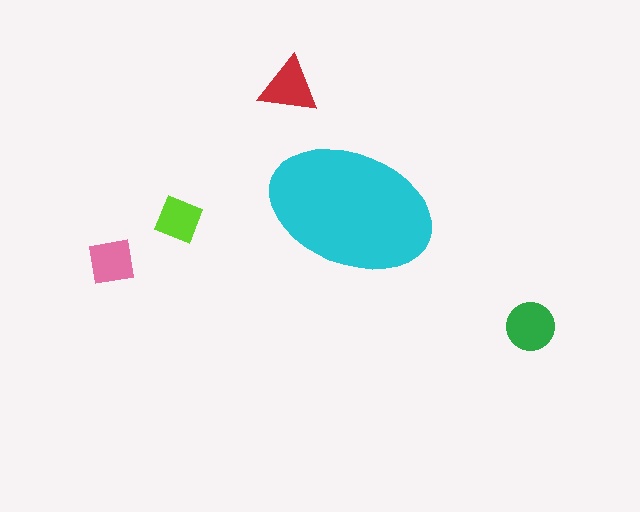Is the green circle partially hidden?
No, the green circle is fully visible.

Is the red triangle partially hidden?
No, the red triangle is fully visible.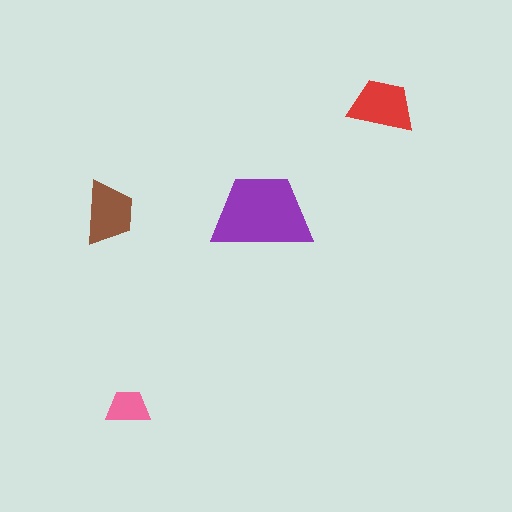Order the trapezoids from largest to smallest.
the purple one, the red one, the brown one, the pink one.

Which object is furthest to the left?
The brown trapezoid is leftmost.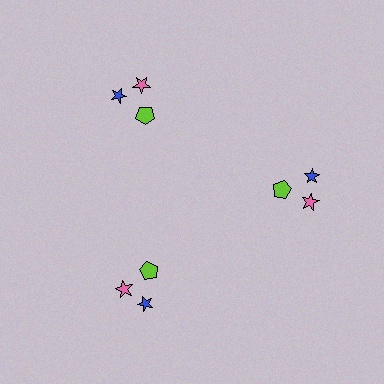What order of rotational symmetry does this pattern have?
This pattern has 3-fold rotational symmetry.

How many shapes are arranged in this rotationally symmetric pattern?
There are 9 shapes, arranged in 3 groups of 3.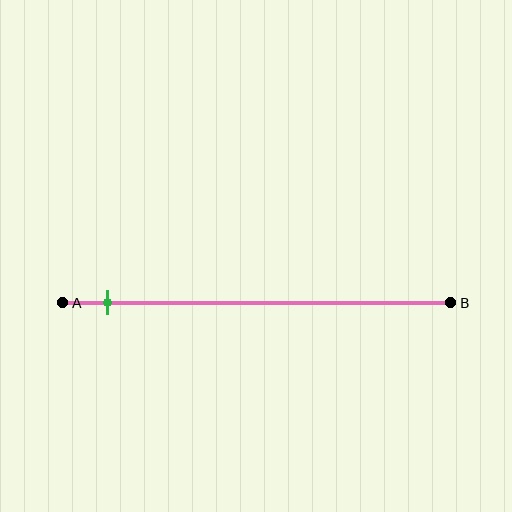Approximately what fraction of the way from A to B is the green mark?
The green mark is approximately 10% of the way from A to B.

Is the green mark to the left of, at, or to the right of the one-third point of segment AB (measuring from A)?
The green mark is to the left of the one-third point of segment AB.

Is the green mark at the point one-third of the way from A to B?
No, the mark is at about 10% from A, not at the 33% one-third point.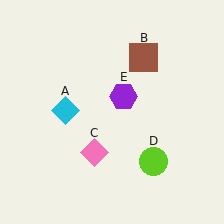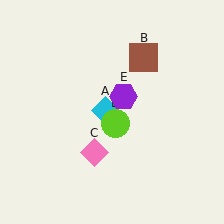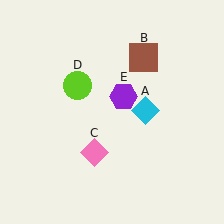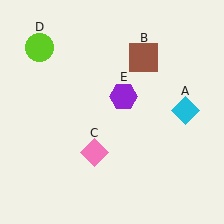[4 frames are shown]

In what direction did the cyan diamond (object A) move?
The cyan diamond (object A) moved right.